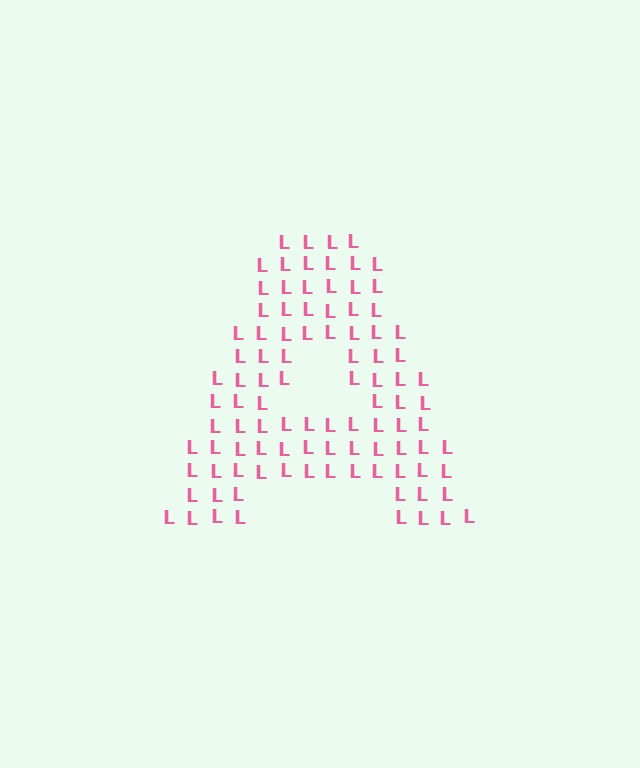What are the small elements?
The small elements are letter L's.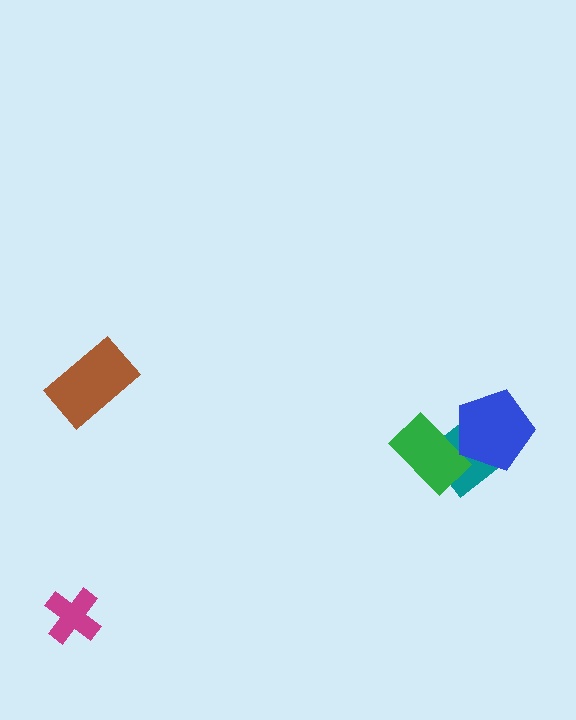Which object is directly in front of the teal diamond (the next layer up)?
The green rectangle is directly in front of the teal diamond.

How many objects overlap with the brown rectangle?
0 objects overlap with the brown rectangle.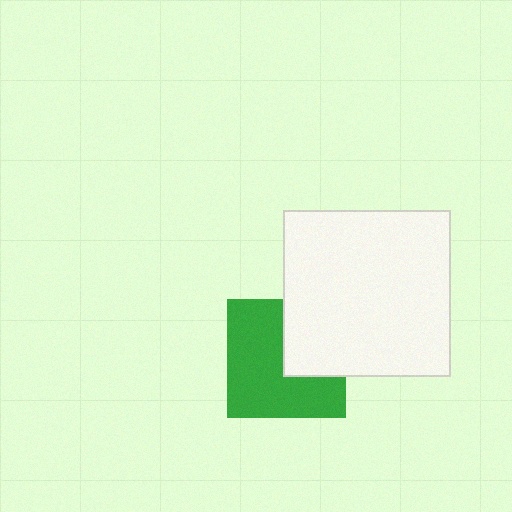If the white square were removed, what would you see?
You would see the complete green square.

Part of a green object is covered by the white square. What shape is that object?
It is a square.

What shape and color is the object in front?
The object in front is a white square.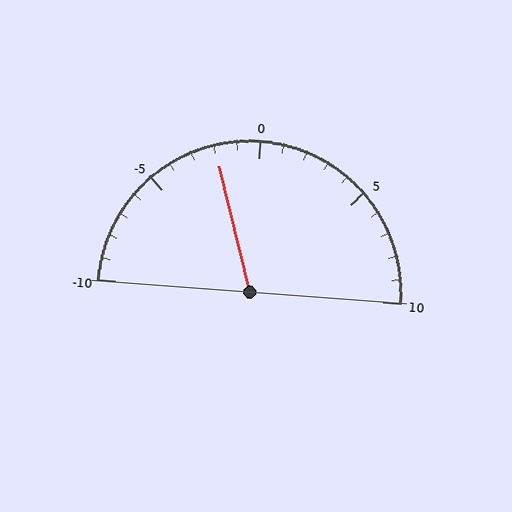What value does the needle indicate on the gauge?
The needle indicates approximately -2.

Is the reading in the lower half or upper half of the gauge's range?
The reading is in the lower half of the range (-10 to 10).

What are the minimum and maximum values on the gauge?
The gauge ranges from -10 to 10.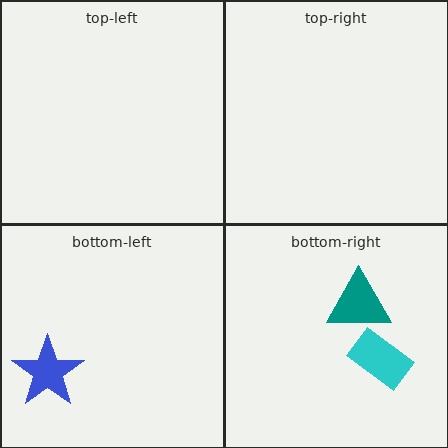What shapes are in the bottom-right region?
The cyan rectangle, the teal triangle.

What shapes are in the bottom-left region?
The blue star.